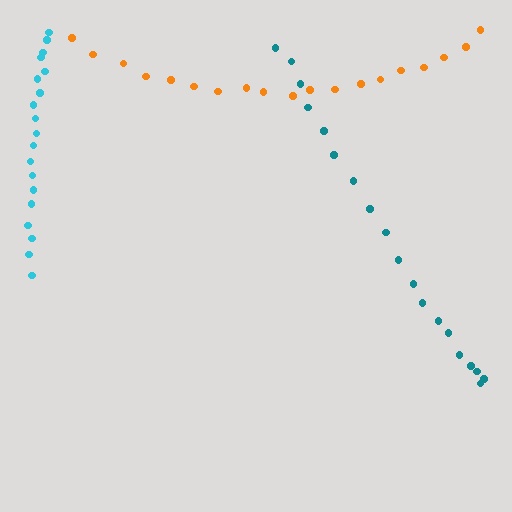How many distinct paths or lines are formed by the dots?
There are 3 distinct paths.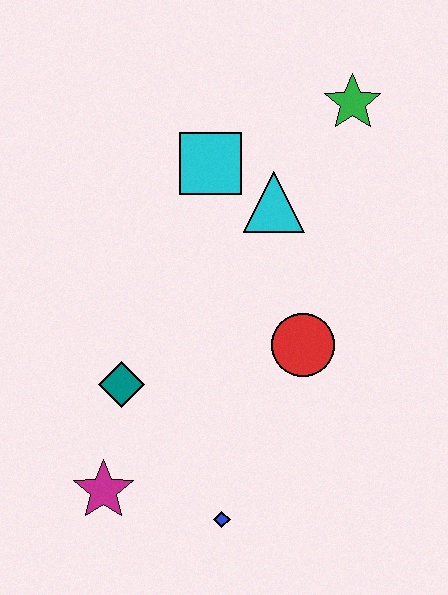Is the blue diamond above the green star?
No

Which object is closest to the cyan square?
The cyan triangle is closest to the cyan square.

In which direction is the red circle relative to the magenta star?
The red circle is to the right of the magenta star.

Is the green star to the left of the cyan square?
No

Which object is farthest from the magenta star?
The green star is farthest from the magenta star.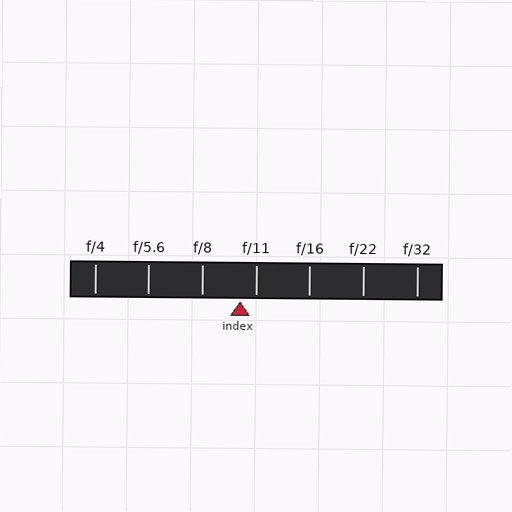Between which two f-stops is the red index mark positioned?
The index mark is between f/8 and f/11.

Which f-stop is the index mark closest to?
The index mark is closest to f/11.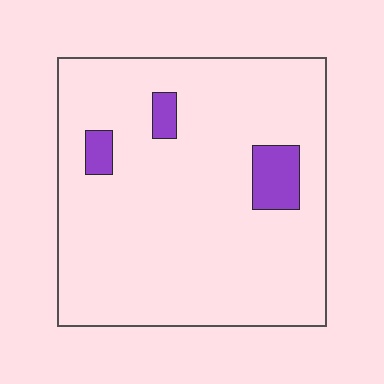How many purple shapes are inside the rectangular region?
3.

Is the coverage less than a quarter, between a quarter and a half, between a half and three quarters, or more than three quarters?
Less than a quarter.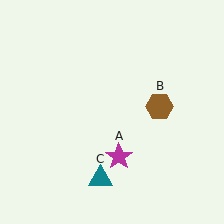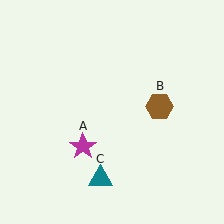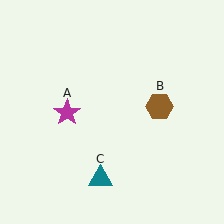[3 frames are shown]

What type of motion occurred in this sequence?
The magenta star (object A) rotated clockwise around the center of the scene.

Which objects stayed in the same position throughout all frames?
Brown hexagon (object B) and teal triangle (object C) remained stationary.